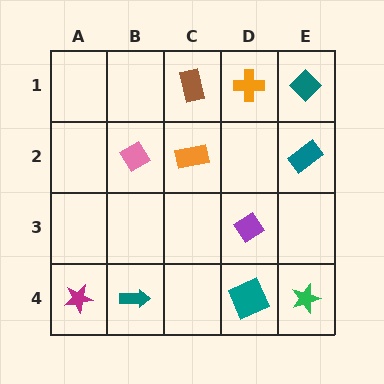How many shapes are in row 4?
4 shapes.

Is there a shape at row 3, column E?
No, that cell is empty.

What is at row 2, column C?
An orange rectangle.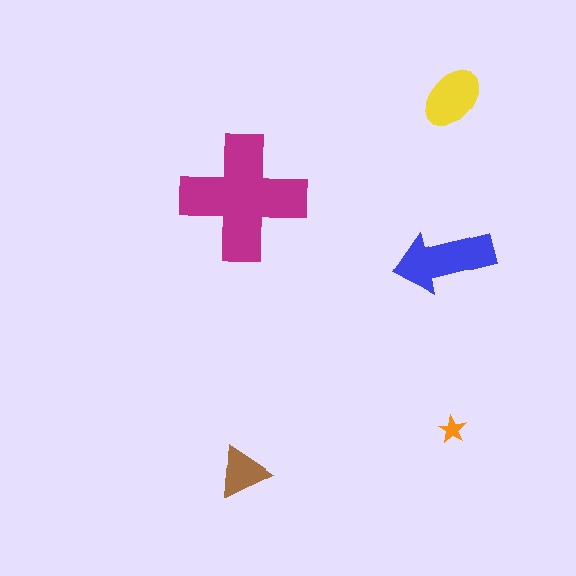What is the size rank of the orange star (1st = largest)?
5th.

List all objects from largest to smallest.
The magenta cross, the blue arrow, the yellow ellipse, the brown triangle, the orange star.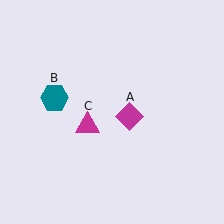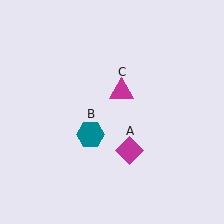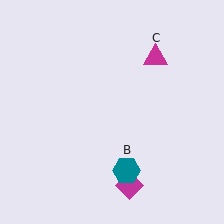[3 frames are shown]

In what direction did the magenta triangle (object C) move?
The magenta triangle (object C) moved up and to the right.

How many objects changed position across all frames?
3 objects changed position: magenta diamond (object A), teal hexagon (object B), magenta triangle (object C).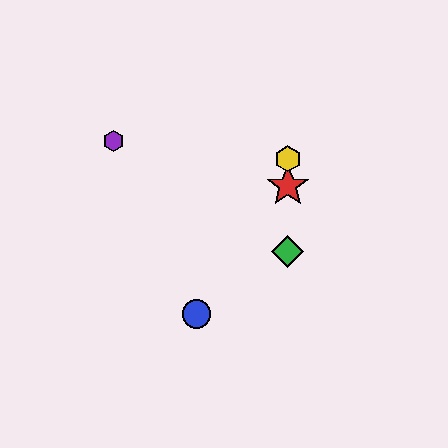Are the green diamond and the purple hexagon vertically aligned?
No, the green diamond is at x≈288 and the purple hexagon is at x≈113.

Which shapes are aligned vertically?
The red star, the green diamond, the yellow hexagon are aligned vertically.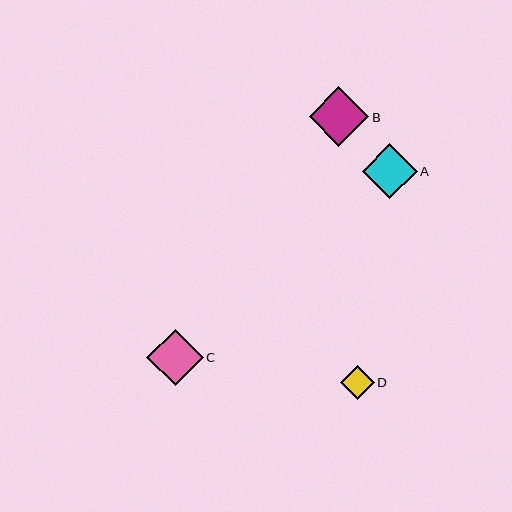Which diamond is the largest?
Diamond B is the largest with a size of approximately 60 pixels.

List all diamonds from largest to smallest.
From largest to smallest: B, C, A, D.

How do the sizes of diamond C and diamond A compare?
Diamond C and diamond A are approximately the same size.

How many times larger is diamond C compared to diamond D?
Diamond C is approximately 1.7 times the size of diamond D.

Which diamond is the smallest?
Diamond D is the smallest with a size of approximately 33 pixels.